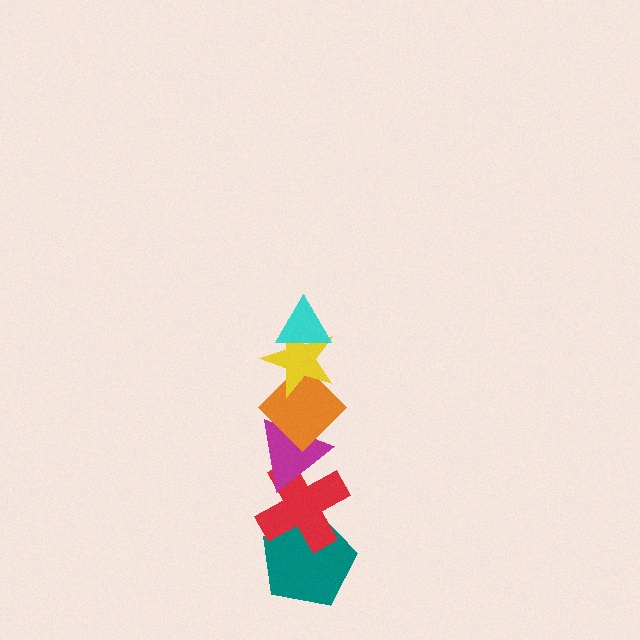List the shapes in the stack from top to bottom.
From top to bottom: the cyan triangle, the yellow star, the orange diamond, the magenta triangle, the red cross, the teal pentagon.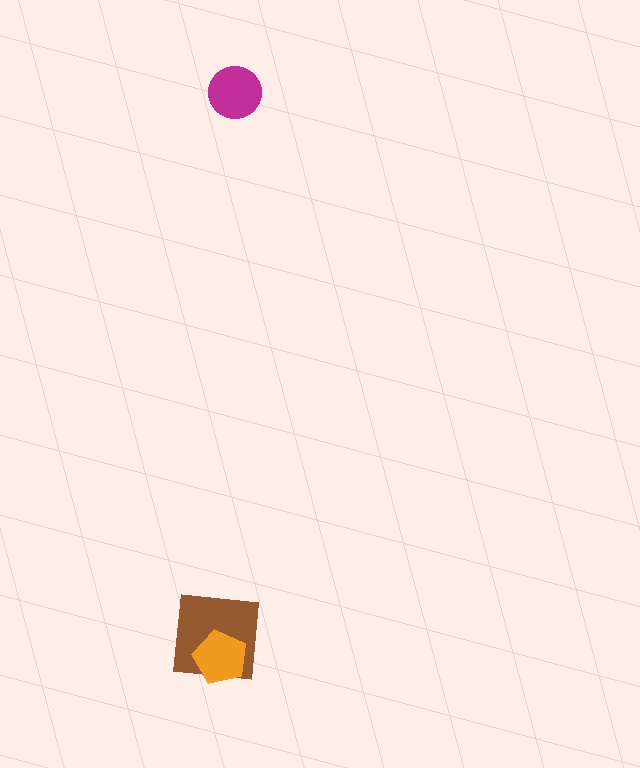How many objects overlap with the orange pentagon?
1 object overlaps with the orange pentagon.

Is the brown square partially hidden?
Yes, it is partially covered by another shape.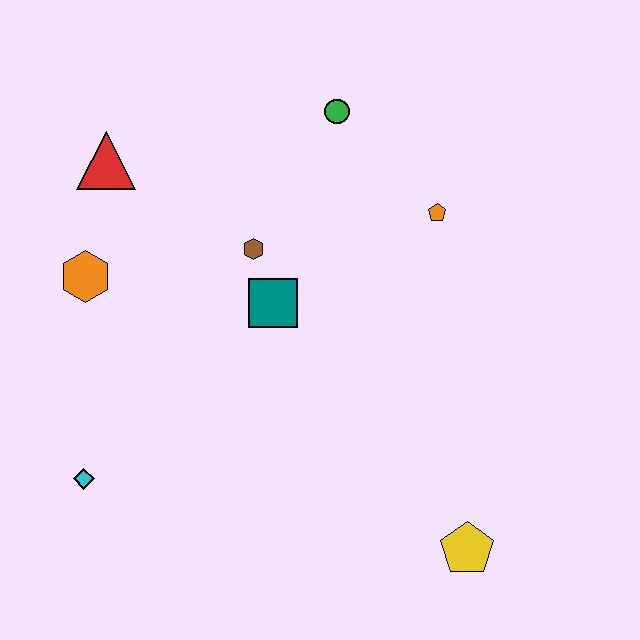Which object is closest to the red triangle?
The orange hexagon is closest to the red triangle.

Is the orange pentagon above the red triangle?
No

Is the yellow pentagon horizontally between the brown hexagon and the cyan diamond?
No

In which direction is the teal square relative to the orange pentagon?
The teal square is to the left of the orange pentagon.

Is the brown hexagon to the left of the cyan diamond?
No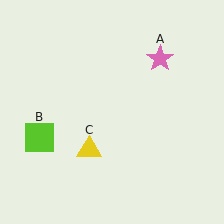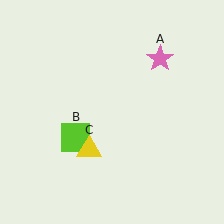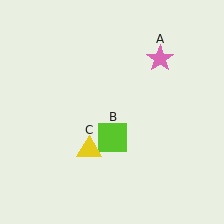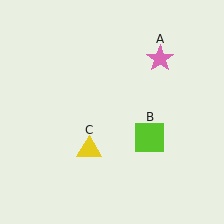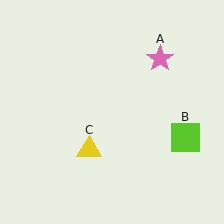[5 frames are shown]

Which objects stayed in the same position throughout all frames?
Pink star (object A) and yellow triangle (object C) remained stationary.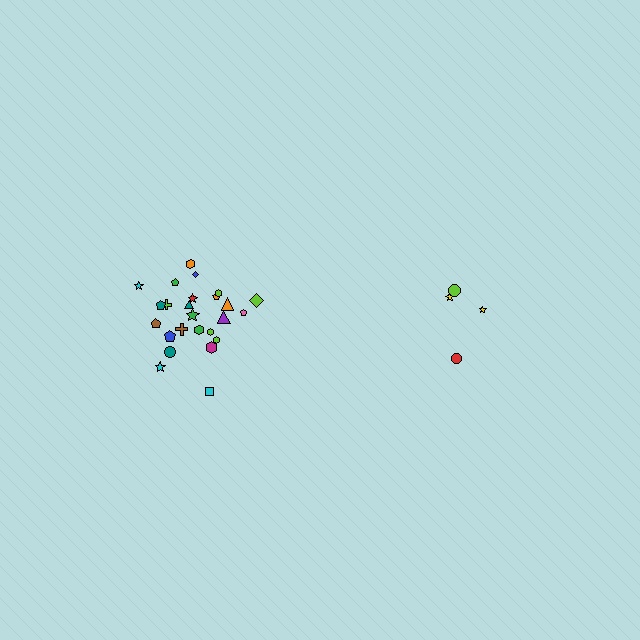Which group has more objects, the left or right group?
The left group.